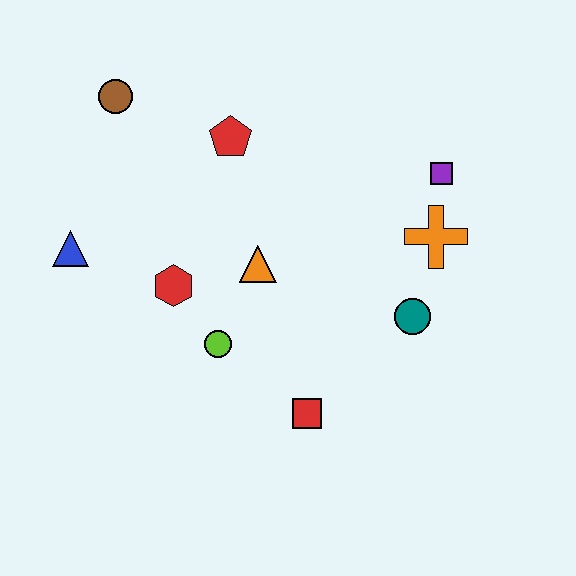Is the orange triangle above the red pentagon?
No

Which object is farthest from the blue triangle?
The purple square is farthest from the blue triangle.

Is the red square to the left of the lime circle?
No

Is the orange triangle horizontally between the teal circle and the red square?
No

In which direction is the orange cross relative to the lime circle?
The orange cross is to the right of the lime circle.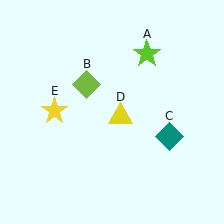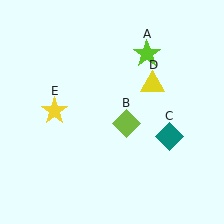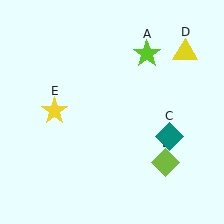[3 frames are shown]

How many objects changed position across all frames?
2 objects changed position: lime diamond (object B), yellow triangle (object D).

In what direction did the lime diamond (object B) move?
The lime diamond (object B) moved down and to the right.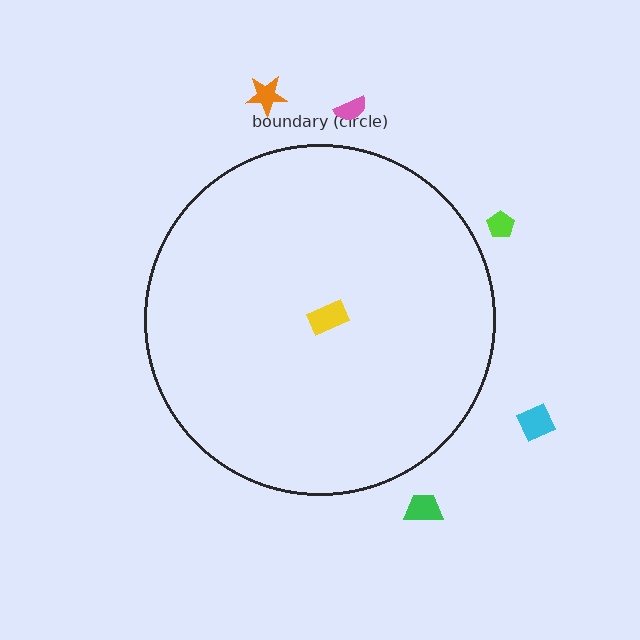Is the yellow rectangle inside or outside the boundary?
Inside.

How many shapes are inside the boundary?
1 inside, 5 outside.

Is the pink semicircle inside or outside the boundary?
Outside.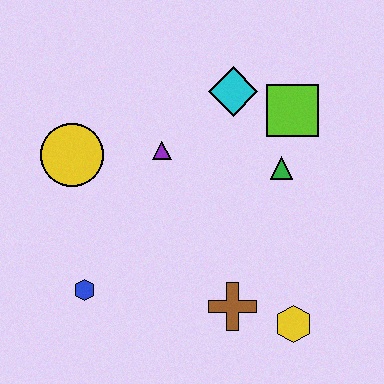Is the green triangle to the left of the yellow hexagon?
Yes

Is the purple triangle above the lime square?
No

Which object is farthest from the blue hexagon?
The lime square is farthest from the blue hexagon.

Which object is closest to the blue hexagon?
The yellow circle is closest to the blue hexagon.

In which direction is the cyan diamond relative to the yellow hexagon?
The cyan diamond is above the yellow hexagon.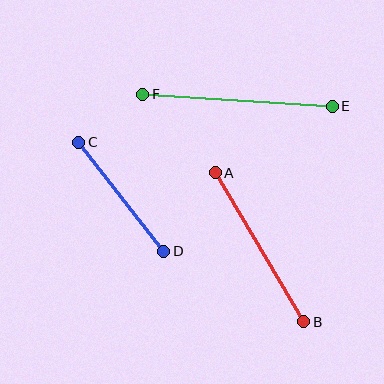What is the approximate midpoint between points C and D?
The midpoint is at approximately (121, 197) pixels.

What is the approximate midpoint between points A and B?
The midpoint is at approximately (259, 247) pixels.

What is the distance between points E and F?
The distance is approximately 190 pixels.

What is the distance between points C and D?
The distance is approximately 138 pixels.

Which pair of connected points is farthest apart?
Points E and F are farthest apart.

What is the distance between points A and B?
The distance is approximately 173 pixels.